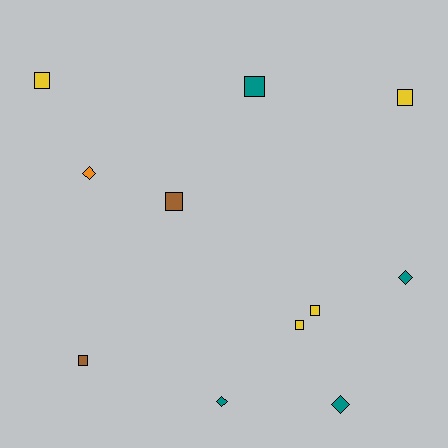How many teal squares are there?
There is 1 teal square.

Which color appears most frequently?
Teal, with 4 objects.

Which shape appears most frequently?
Square, with 7 objects.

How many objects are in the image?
There are 11 objects.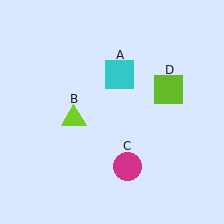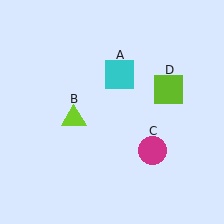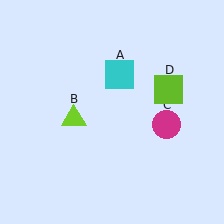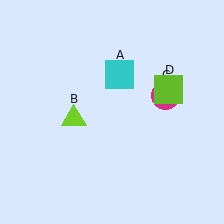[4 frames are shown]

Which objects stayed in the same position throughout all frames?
Cyan square (object A) and lime triangle (object B) and lime square (object D) remained stationary.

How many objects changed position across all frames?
1 object changed position: magenta circle (object C).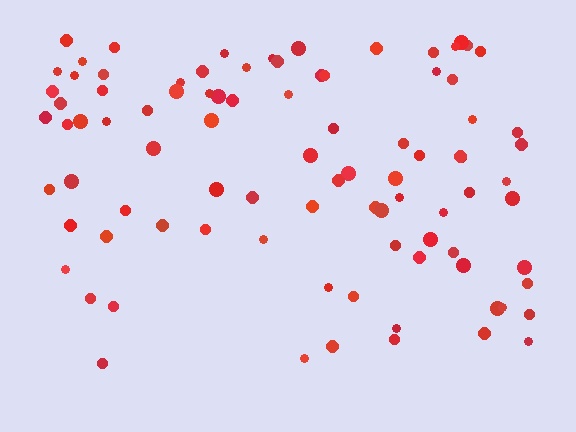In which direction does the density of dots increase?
From bottom to top, with the top side densest.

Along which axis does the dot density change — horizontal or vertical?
Vertical.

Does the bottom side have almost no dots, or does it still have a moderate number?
Still a moderate number, just noticeably fewer than the top.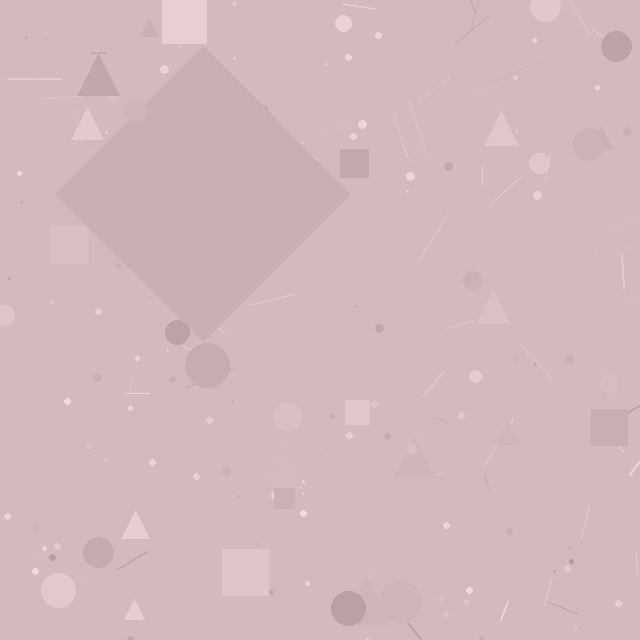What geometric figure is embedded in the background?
A diamond is embedded in the background.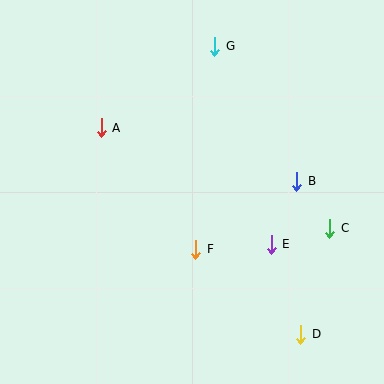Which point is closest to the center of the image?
Point F at (196, 249) is closest to the center.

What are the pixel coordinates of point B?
Point B is at (297, 181).